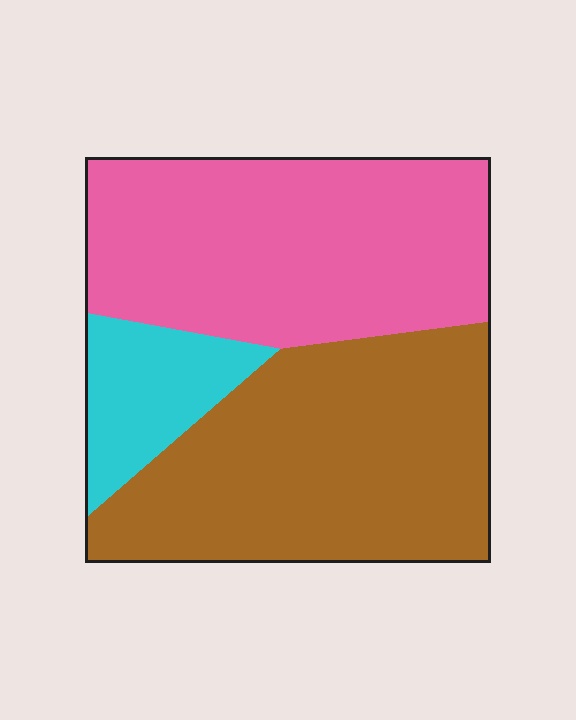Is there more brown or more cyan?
Brown.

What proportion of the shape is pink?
Pink covers around 45% of the shape.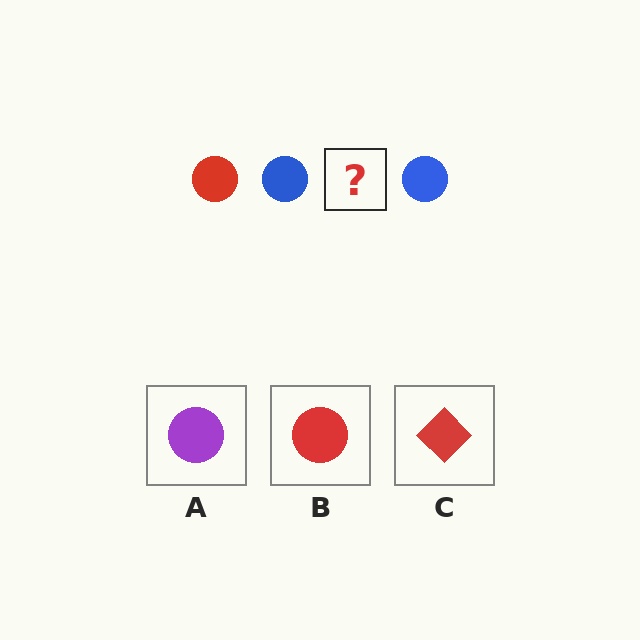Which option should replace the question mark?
Option B.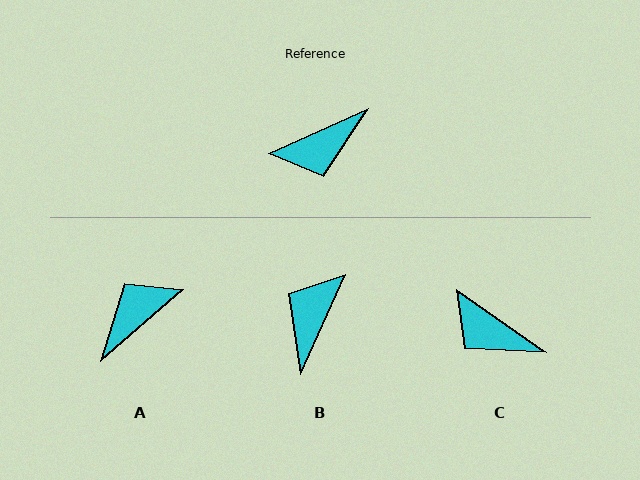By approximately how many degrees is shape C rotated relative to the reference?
Approximately 59 degrees clockwise.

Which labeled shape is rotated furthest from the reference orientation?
A, about 164 degrees away.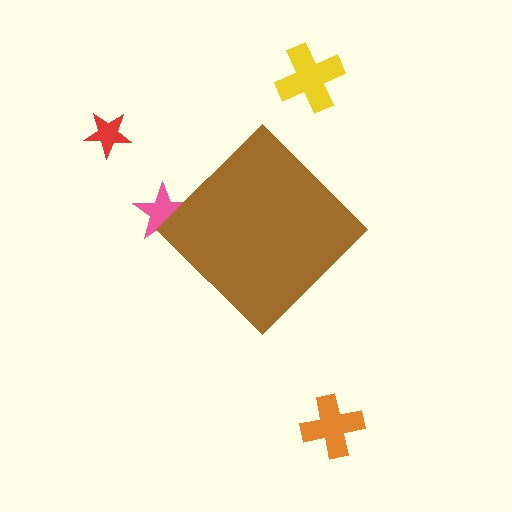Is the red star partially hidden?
No, the red star is fully visible.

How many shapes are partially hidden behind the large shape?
1 shape is partially hidden.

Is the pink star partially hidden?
Yes, the pink star is partially hidden behind the brown diamond.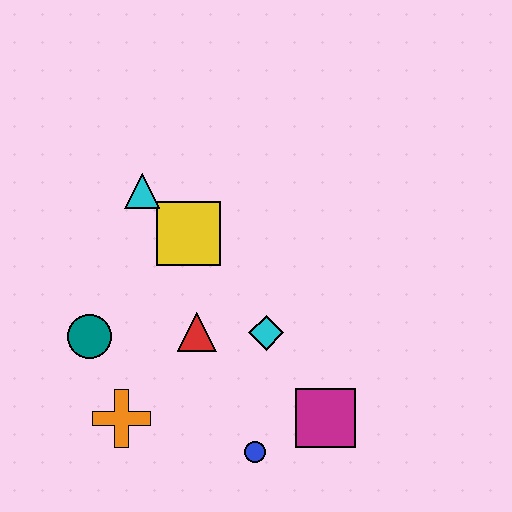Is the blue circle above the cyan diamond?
No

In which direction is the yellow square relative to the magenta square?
The yellow square is above the magenta square.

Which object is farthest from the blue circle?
The cyan triangle is farthest from the blue circle.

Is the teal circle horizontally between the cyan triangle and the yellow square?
No